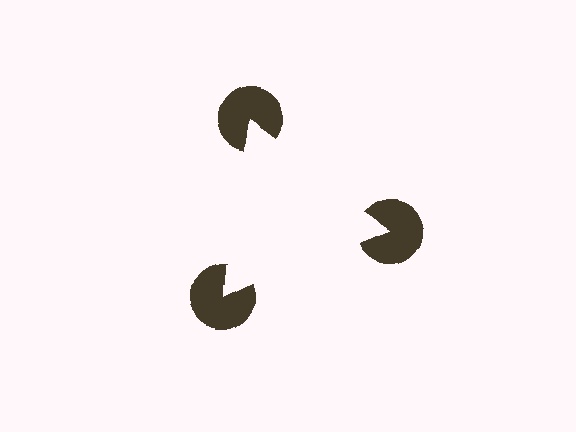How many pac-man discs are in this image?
There are 3 — one at each vertex of the illusory triangle.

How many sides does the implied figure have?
3 sides.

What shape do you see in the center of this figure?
An illusory triangle — its edges are inferred from the aligned wedge cuts in the pac-man discs, not physically drawn.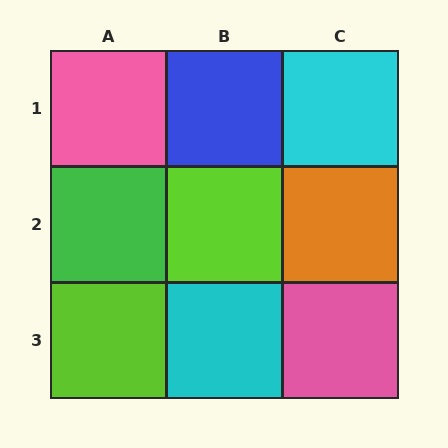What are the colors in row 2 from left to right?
Green, lime, orange.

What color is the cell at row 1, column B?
Blue.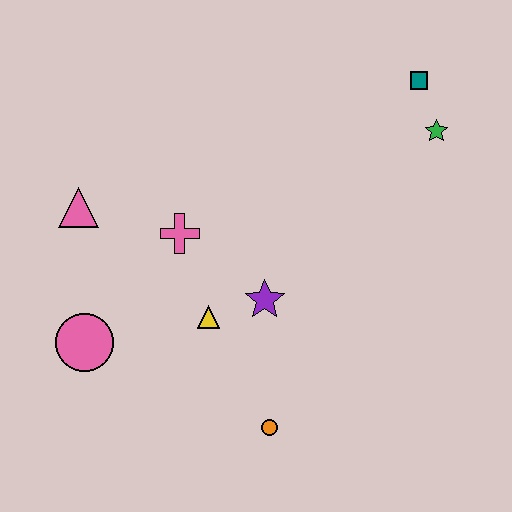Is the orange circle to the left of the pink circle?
No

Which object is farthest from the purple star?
The teal square is farthest from the purple star.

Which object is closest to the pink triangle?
The pink cross is closest to the pink triangle.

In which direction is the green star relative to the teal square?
The green star is below the teal square.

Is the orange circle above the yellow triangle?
No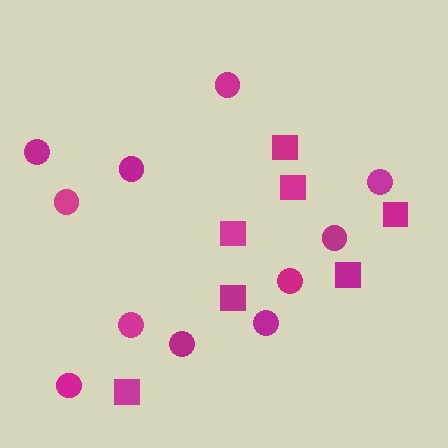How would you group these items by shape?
There are 2 groups: one group of squares (7) and one group of circles (11).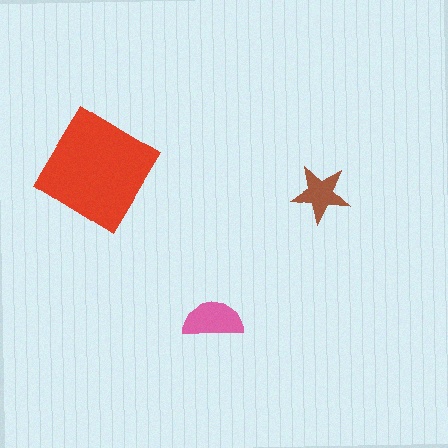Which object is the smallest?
The brown star.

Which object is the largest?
The red diamond.